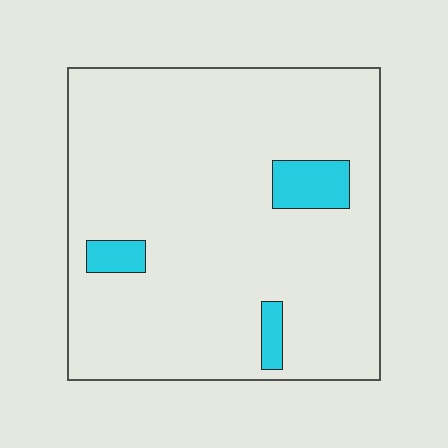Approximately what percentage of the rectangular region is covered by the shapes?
Approximately 5%.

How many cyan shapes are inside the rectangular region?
3.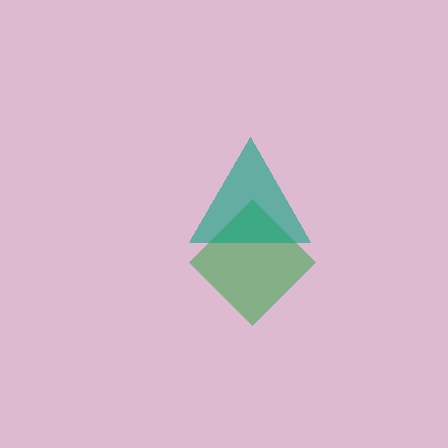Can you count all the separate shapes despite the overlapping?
Yes, there are 2 separate shapes.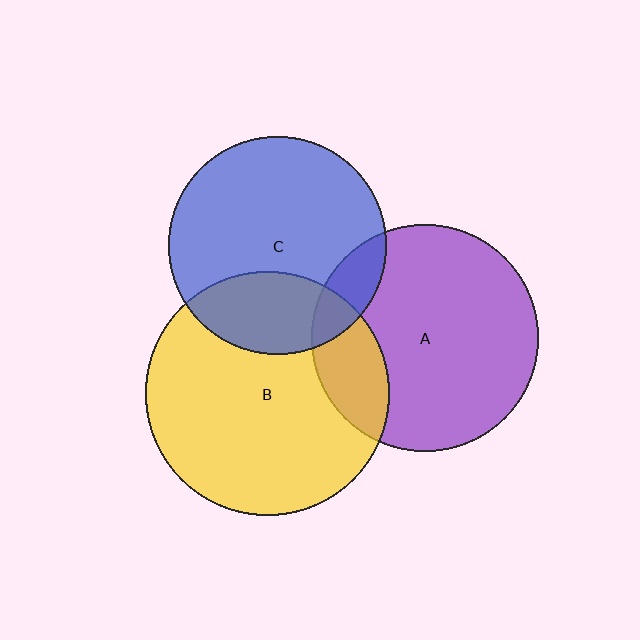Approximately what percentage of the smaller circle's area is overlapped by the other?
Approximately 25%.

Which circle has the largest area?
Circle B (yellow).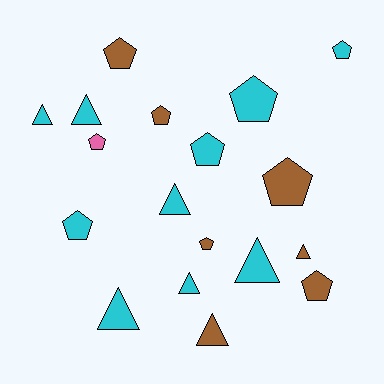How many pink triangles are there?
There are no pink triangles.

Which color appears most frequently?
Cyan, with 10 objects.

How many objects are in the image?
There are 18 objects.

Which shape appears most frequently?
Pentagon, with 10 objects.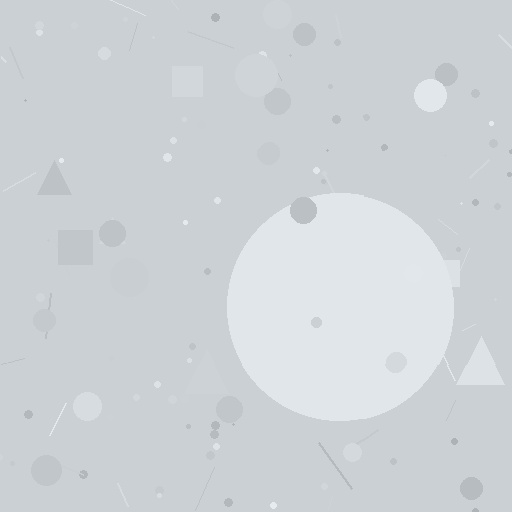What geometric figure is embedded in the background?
A circle is embedded in the background.